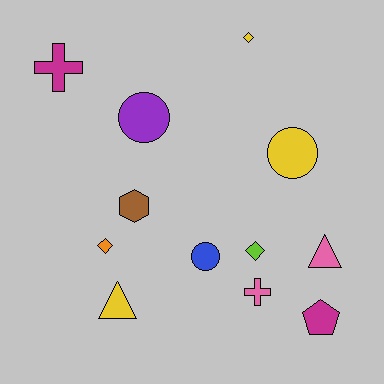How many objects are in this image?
There are 12 objects.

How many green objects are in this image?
There are no green objects.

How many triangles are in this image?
There are 2 triangles.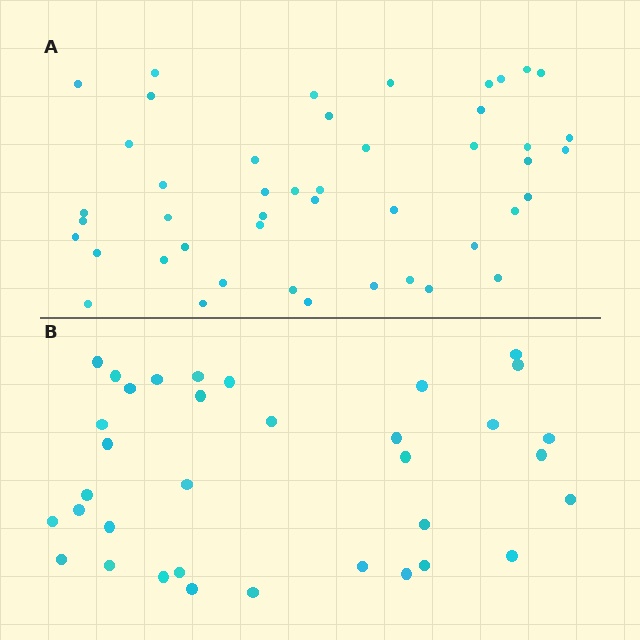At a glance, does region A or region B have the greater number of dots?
Region A (the top region) has more dots.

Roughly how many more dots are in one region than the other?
Region A has roughly 12 or so more dots than region B.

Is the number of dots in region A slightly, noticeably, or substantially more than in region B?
Region A has noticeably more, but not dramatically so. The ratio is roughly 1.3 to 1.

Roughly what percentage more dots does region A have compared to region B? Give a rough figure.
About 30% more.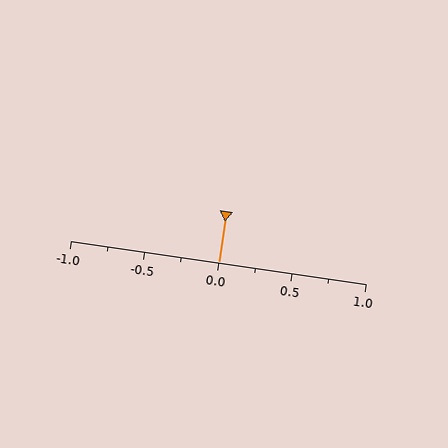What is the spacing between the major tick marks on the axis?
The major ticks are spaced 0.5 apart.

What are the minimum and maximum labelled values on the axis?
The axis runs from -1.0 to 1.0.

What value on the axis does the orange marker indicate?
The marker indicates approximately 0.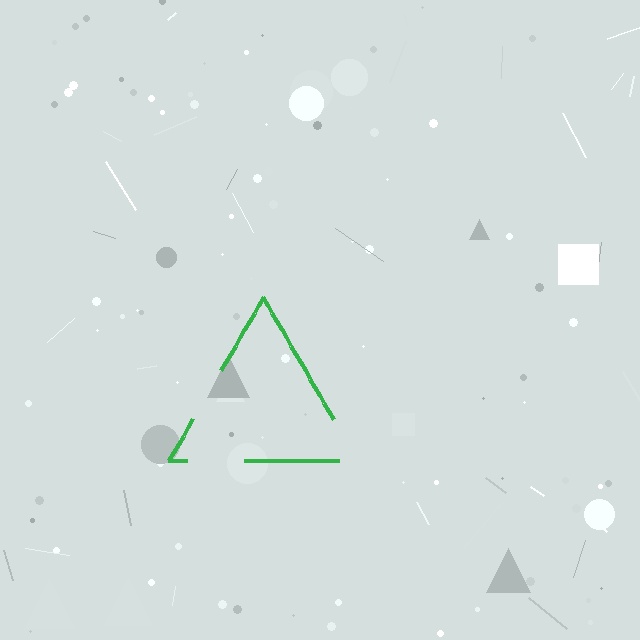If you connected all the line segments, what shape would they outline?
They would outline a triangle.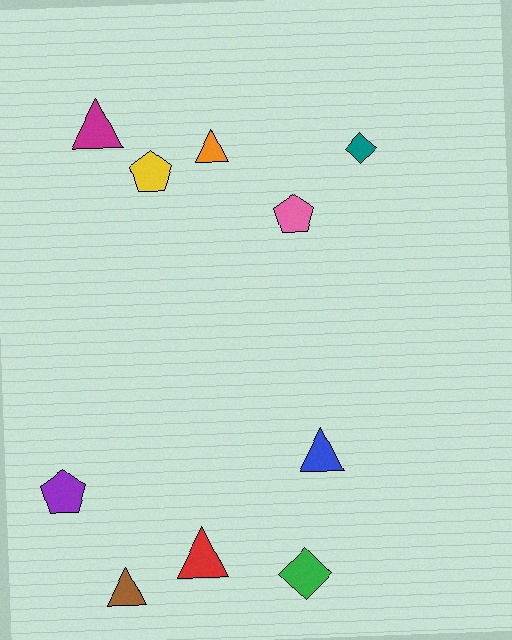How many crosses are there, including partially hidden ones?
There are no crosses.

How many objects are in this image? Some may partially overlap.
There are 10 objects.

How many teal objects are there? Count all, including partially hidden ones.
There is 1 teal object.